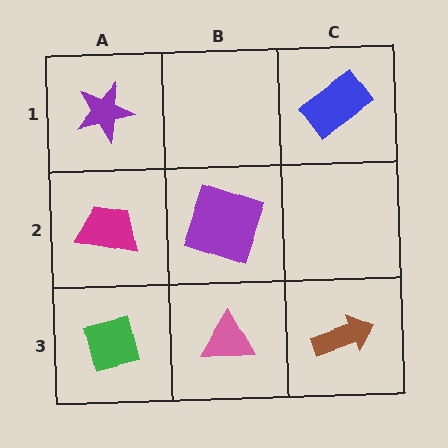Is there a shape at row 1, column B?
No, that cell is empty.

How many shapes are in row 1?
2 shapes.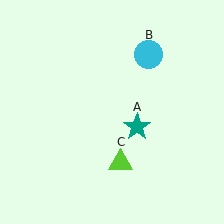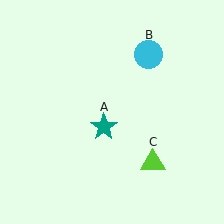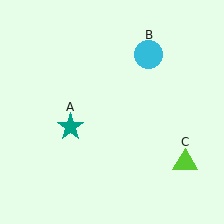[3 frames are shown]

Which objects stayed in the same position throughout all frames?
Cyan circle (object B) remained stationary.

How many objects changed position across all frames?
2 objects changed position: teal star (object A), lime triangle (object C).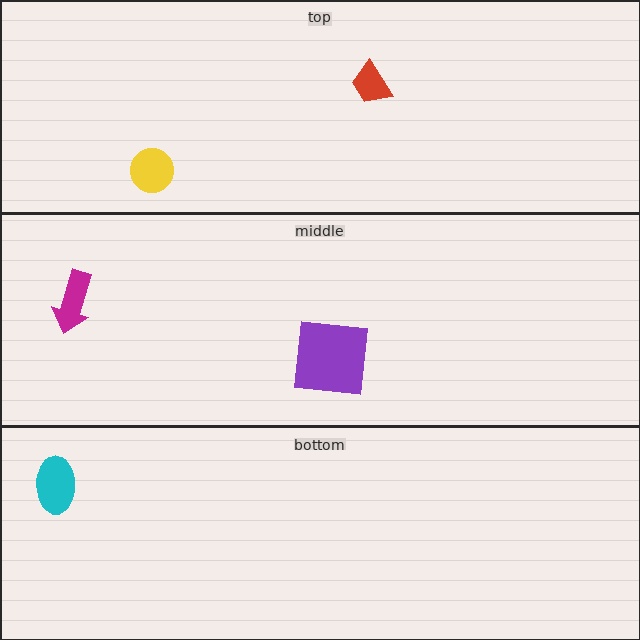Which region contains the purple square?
The middle region.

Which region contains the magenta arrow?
The middle region.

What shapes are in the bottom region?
The cyan ellipse.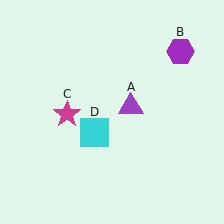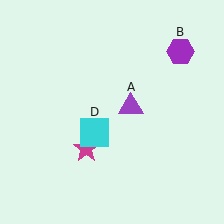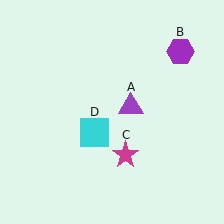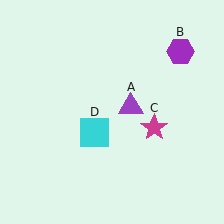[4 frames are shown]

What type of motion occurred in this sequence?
The magenta star (object C) rotated counterclockwise around the center of the scene.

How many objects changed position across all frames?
1 object changed position: magenta star (object C).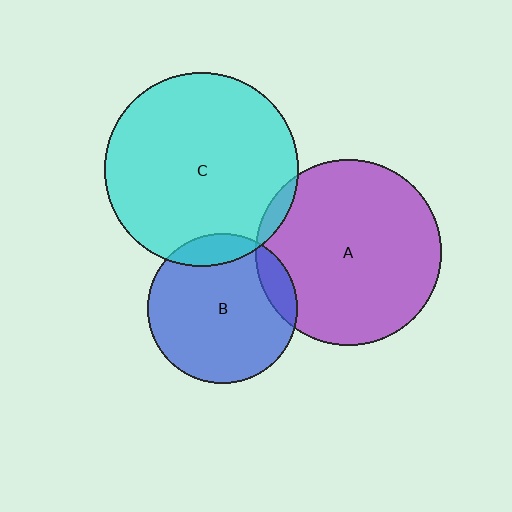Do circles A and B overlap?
Yes.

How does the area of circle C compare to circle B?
Approximately 1.7 times.